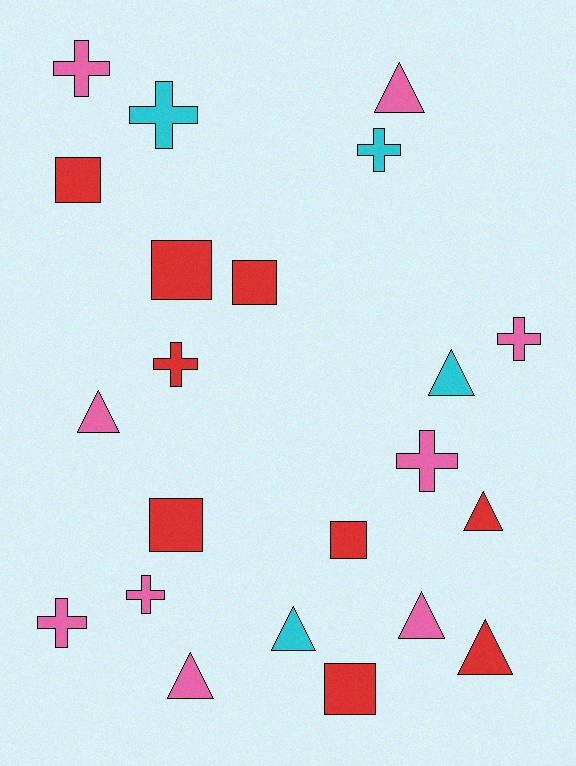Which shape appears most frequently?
Cross, with 8 objects.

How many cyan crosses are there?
There are 2 cyan crosses.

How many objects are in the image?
There are 22 objects.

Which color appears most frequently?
Red, with 9 objects.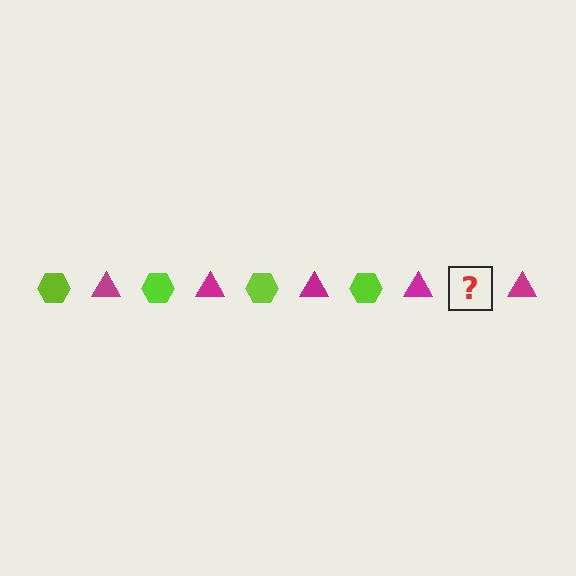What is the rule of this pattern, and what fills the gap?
The rule is that the pattern alternates between lime hexagon and magenta triangle. The gap should be filled with a lime hexagon.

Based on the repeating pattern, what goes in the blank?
The blank should be a lime hexagon.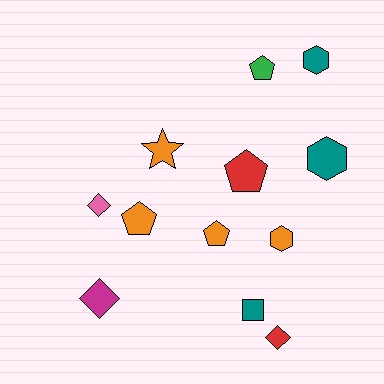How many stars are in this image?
There is 1 star.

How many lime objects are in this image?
There are no lime objects.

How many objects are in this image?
There are 12 objects.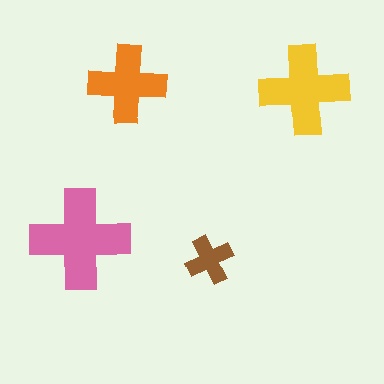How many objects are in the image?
There are 4 objects in the image.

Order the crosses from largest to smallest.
the pink one, the yellow one, the orange one, the brown one.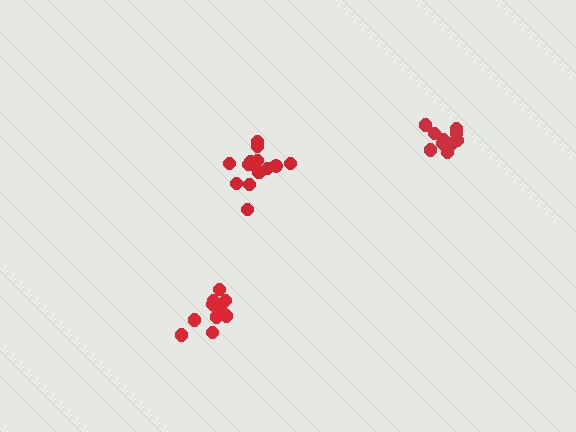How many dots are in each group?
Group 1: 13 dots, Group 2: 12 dots, Group 3: 11 dots (36 total).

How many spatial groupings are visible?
There are 3 spatial groupings.